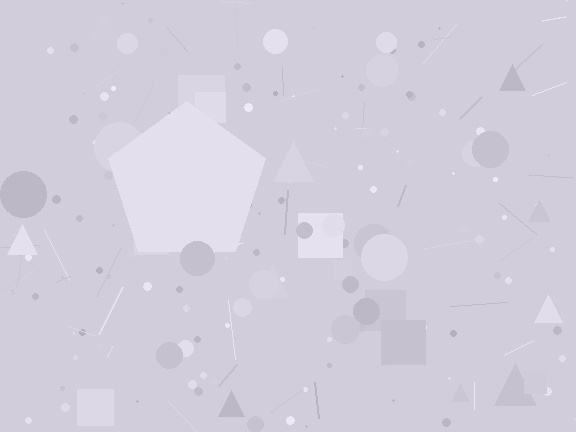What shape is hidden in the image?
A pentagon is hidden in the image.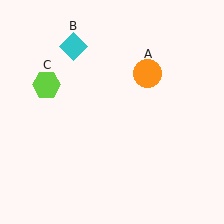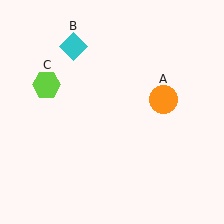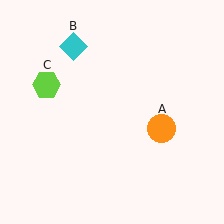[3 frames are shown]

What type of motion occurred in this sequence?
The orange circle (object A) rotated clockwise around the center of the scene.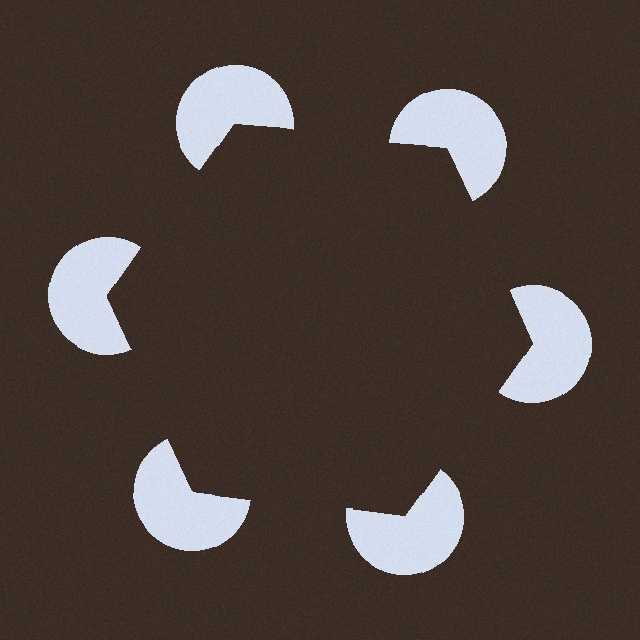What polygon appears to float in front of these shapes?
An illusory hexagon — its edges are inferred from the aligned wedge cuts in the pac-man discs, not physically drawn.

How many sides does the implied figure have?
6 sides.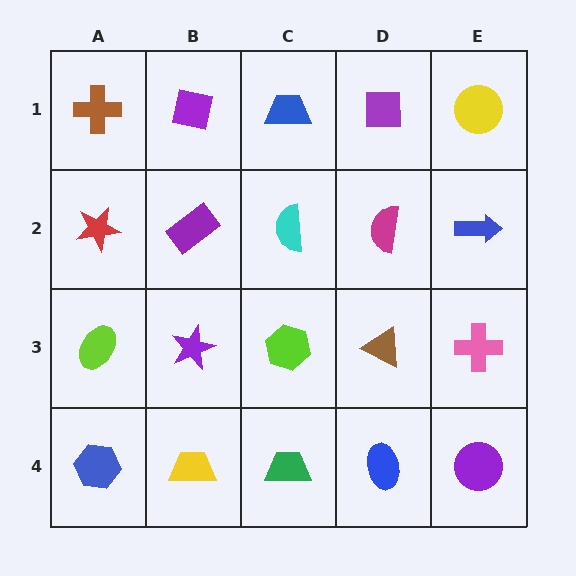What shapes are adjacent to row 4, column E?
A pink cross (row 3, column E), a blue ellipse (row 4, column D).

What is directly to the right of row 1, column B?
A blue trapezoid.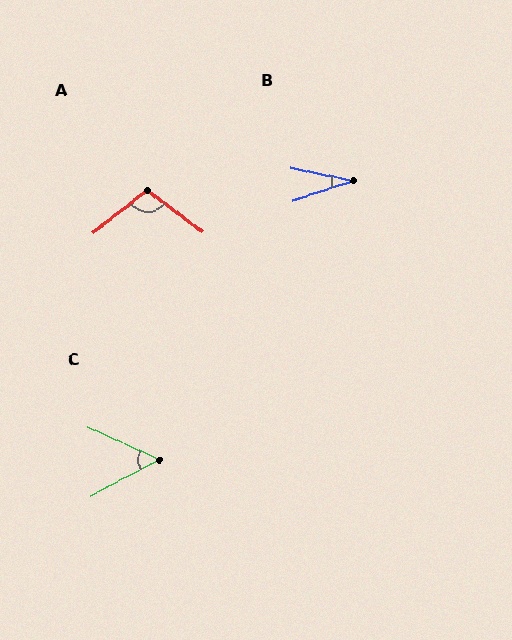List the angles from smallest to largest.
B (30°), C (52°), A (104°).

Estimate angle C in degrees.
Approximately 52 degrees.